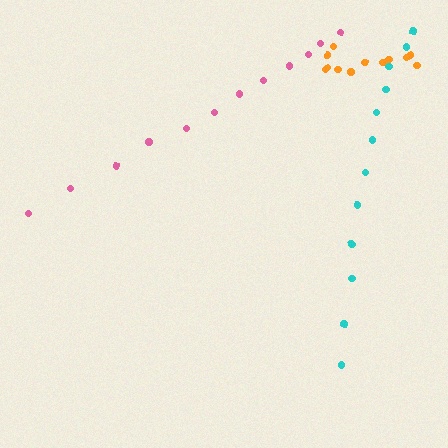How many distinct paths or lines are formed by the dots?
There are 3 distinct paths.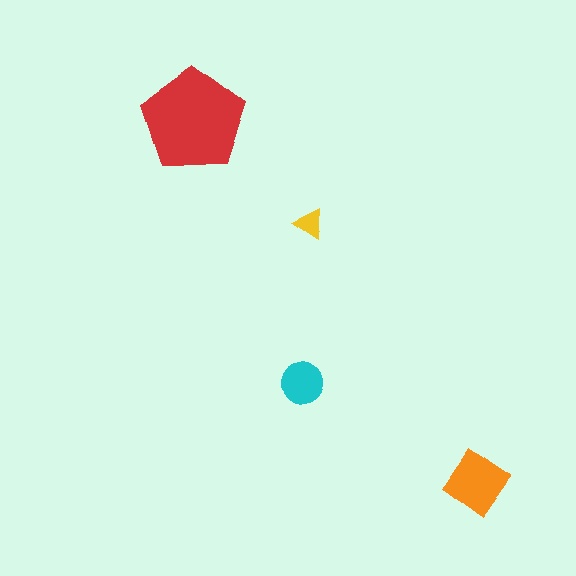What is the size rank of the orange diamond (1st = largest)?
2nd.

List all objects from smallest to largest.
The yellow triangle, the cyan circle, the orange diamond, the red pentagon.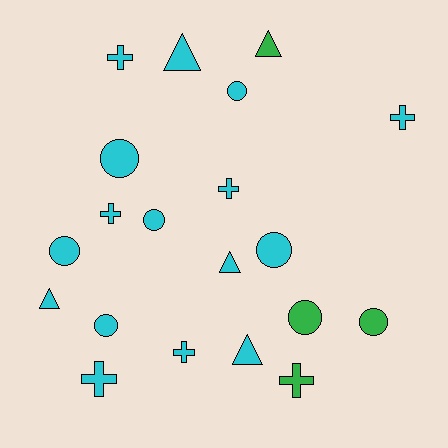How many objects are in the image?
There are 20 objects.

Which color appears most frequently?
Cyan, with 16 objects.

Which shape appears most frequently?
Circle, with 8 objects.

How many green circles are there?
There are 2 green circles.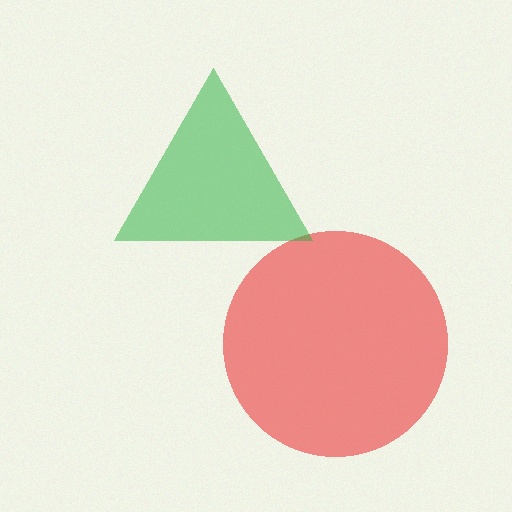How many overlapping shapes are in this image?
There are 2 overlapping shapes in the image.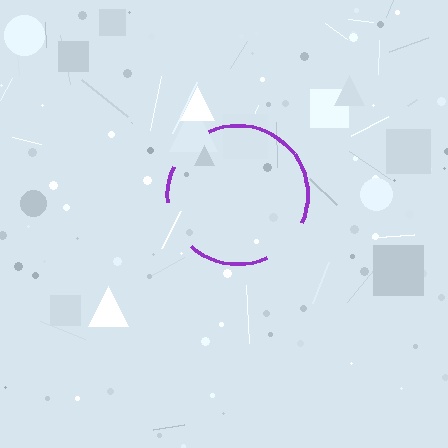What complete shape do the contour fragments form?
The contour fragments form a circle.